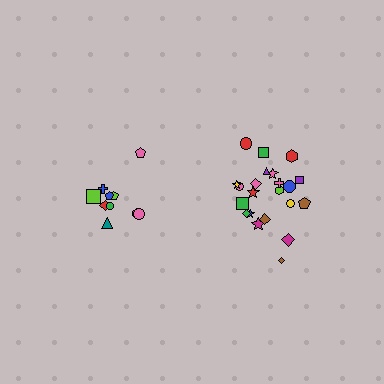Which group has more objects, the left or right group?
The right group.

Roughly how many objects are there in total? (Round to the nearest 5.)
Roughly 30 objects in total.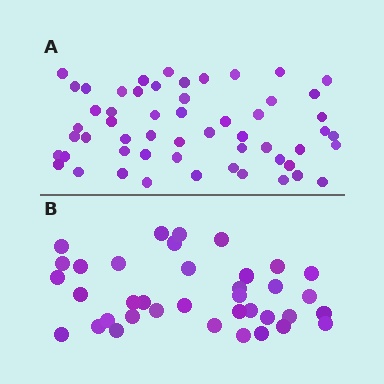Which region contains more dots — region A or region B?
Region A (the top region) has more dots.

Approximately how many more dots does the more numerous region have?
Region A has approximately 20 more dots than region B.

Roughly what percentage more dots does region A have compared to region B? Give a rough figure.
About 50% more.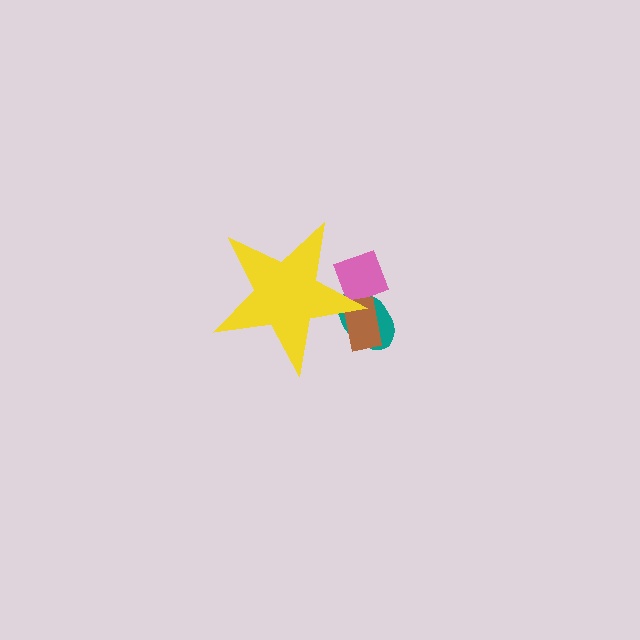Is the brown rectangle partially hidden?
Yes, the brown rectangle is partially hidden behind the yellow star.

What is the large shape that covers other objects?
A yellow star.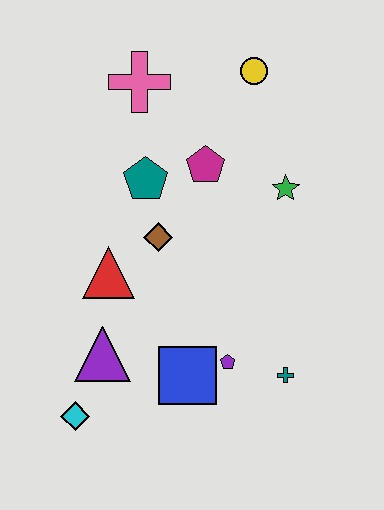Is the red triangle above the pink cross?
No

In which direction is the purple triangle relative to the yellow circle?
The purple triangle is below the yellow circle.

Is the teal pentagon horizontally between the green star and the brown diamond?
No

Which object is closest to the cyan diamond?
The purple triangle is closest to the cyan diamond.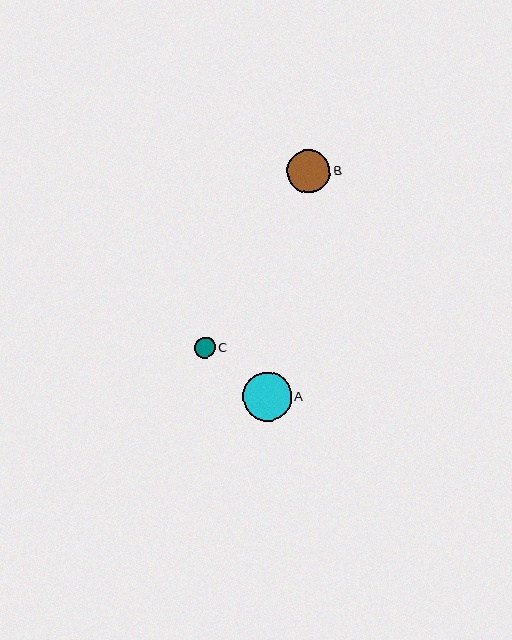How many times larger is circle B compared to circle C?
Circle B is approximately 2.0 times the size of circle C.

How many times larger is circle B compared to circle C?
Circle B is approximately 2.0 times the size of circle C.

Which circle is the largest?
Circle A is the largest with a size of approximately 49 pixels.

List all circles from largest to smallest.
From largest to smallest: A, B, C.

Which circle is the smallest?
Circle C is the smallest with a size of approximately 21 pixels.